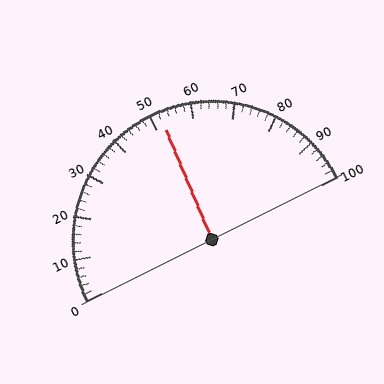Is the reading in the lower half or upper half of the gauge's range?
The reading is in the upper half of the range (0 to 100).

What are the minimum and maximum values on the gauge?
The gauge ranges from 0 to 100.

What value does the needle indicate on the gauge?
The needle indicates approximately 52.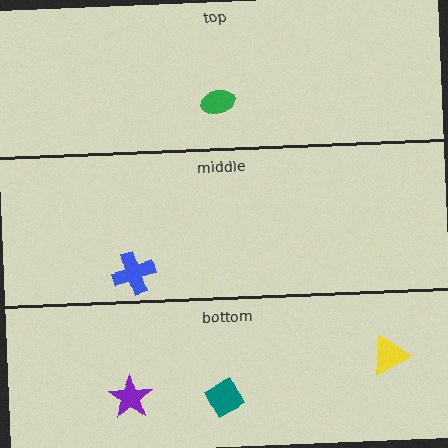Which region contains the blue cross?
The middle region.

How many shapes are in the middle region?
1.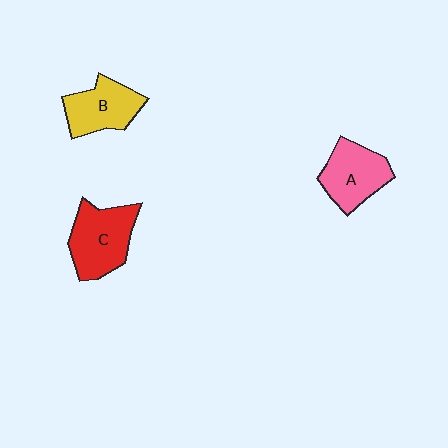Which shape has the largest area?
Shape C (red).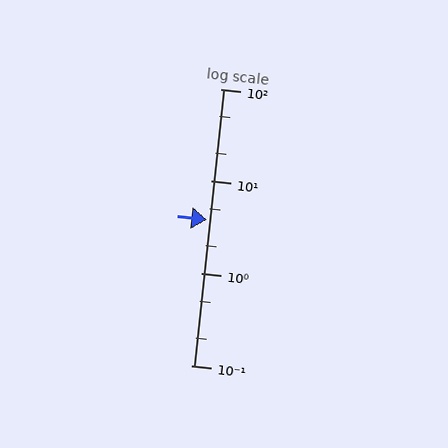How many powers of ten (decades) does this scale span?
The scale spans 3 decades, from 0.1 to 100.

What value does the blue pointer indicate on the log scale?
The pointer indicates approximately 3.8.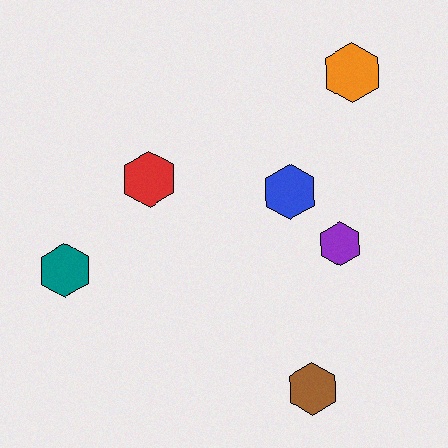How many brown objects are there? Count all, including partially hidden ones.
There is 1 brown object.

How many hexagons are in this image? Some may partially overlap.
There are 6 hexagons.